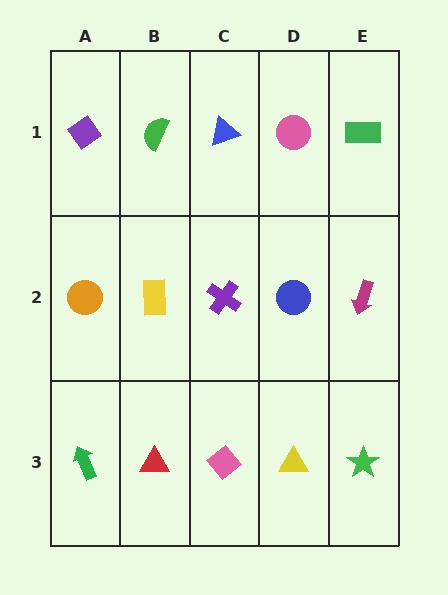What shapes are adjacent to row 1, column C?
A purple cross (row 2, column C), a green semicircle (row 1, column B), a pink circle (row 1, column D).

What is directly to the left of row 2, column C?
A yellow rectangle.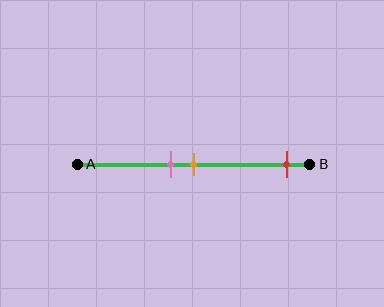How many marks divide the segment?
There are 3 marks dividing the segment.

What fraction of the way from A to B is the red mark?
The red mark is approximately 90% (0.9) of the way from A to B.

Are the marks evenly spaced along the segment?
No, the marks are not evenly spaced.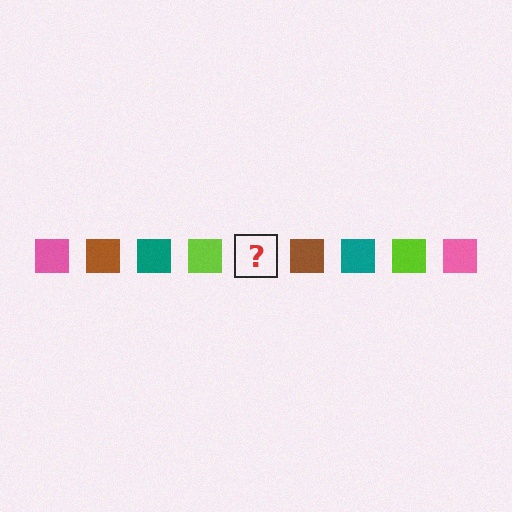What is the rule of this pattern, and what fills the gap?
The rule is that the pattern cycles through pink, brown, teal, lime squares. The gap should be filled with a pink square.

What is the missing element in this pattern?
The missing element is a pink square.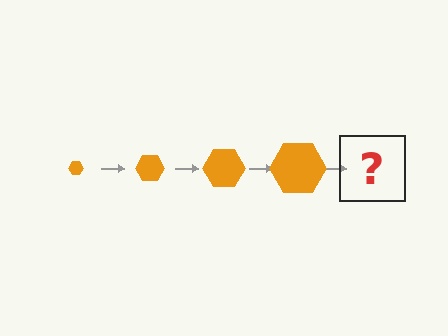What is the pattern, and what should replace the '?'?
The pattern is that the hexagon gets progressively larger each step. The '?' should be an orange hexagon, larger than the previous one.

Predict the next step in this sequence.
The next step is an orange hexagon, larger than the previous one.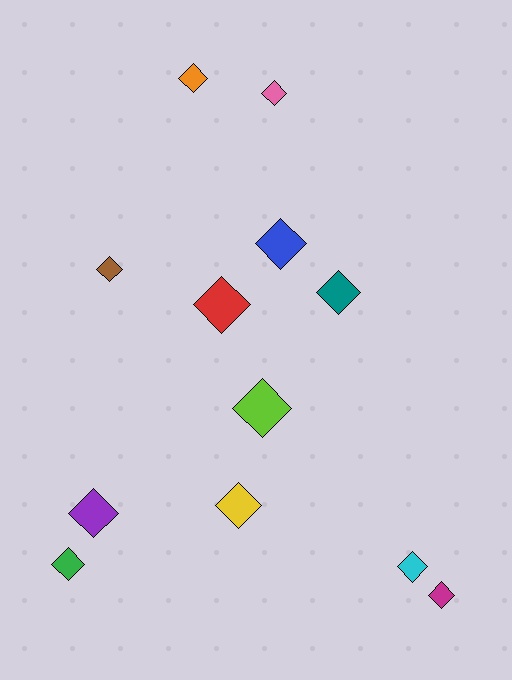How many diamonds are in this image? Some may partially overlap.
There are 12 diamonds.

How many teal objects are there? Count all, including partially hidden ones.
There is 1 teal object.